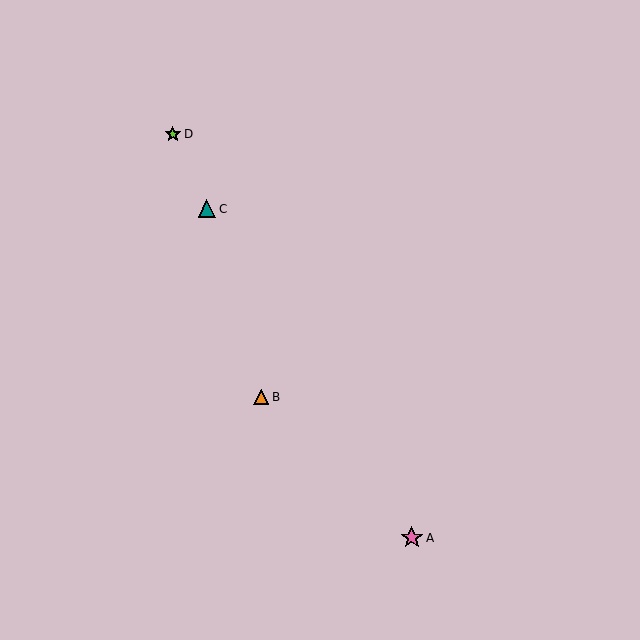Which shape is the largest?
The pink star (labeled A) is the largest.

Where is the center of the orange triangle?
The center of the orange triangle is at (261, 397).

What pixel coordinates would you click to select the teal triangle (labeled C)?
Click at (207, 209) to select the teal triangle C.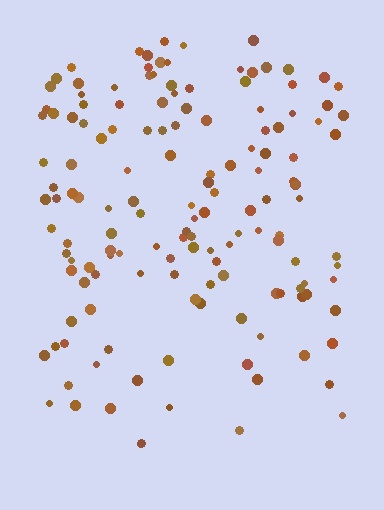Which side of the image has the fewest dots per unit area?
The bottom.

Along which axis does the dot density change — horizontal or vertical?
Vertical.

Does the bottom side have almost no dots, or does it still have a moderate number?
Still a moderate number, just noticeably fewer than the top.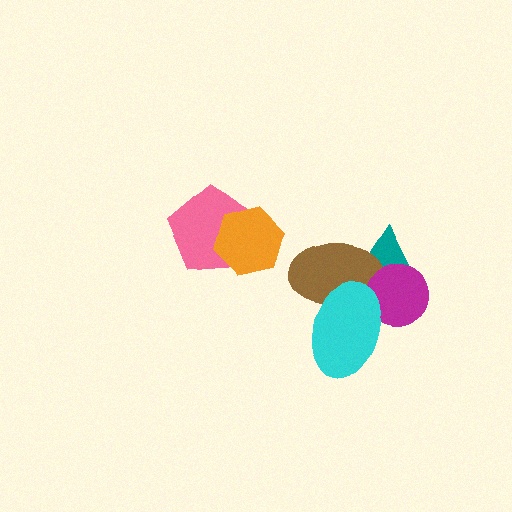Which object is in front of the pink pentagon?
The orange hexagon is in front of the pink pentagon.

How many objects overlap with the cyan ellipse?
2 objects overlap with the cyan ellipse.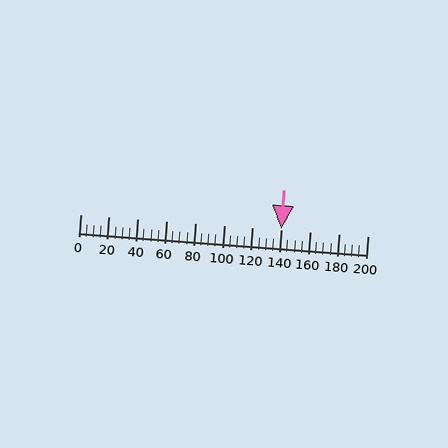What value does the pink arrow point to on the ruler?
The pink arrow points to approximately 140.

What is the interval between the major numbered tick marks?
The major tick marks are spaced 20 units apart.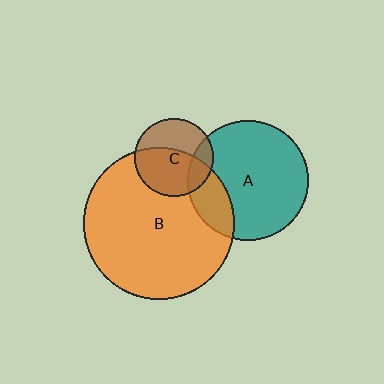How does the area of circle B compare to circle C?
Approximately 3.7 times.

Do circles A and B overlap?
Yes.